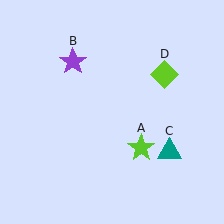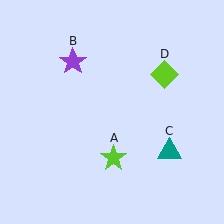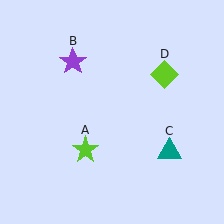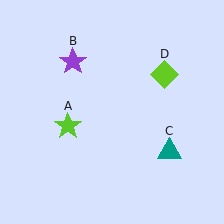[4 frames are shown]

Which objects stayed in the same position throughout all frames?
Purple star (object B) and teal triangle (object C) and lime diamond (object D) remained stationary.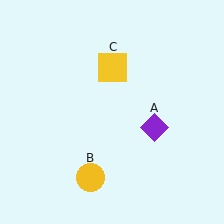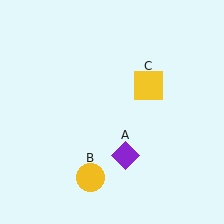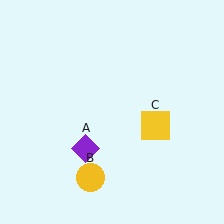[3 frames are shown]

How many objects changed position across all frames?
2 objects changed position: purple diamond (object A), yellow square (object C).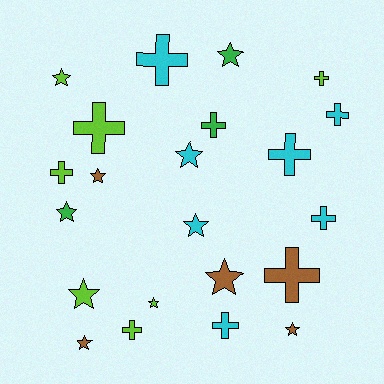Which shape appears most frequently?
Cross, with 11 objects.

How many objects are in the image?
There are 22 objects.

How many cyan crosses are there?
There are 5 cyan crosses.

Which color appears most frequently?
Lime, with 7 objects.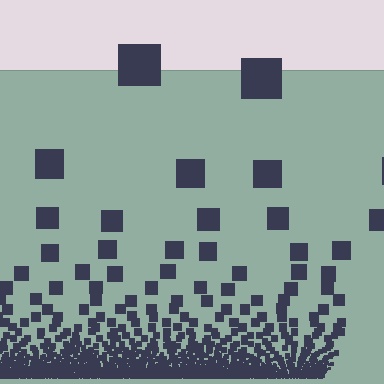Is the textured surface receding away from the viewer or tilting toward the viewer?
The surface appears to tilt toward the viewer. Texture elements get larger and sparser toward the top.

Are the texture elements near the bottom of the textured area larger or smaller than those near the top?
Smaller. The gradient is inverted — elements near the bottom are smaller and denser.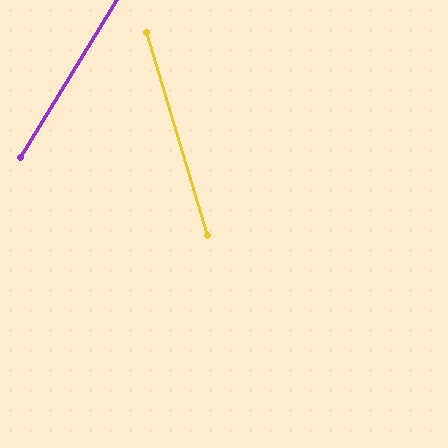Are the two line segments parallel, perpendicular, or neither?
Neither parallel nor perpendicular — they differ by about 48°.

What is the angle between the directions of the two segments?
Approximately 48 degrees.